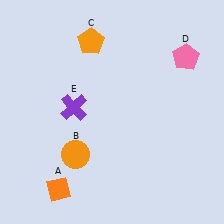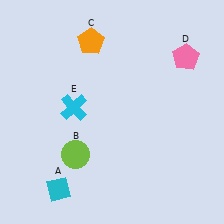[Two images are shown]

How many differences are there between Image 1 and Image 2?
There are 3 differences between the two images.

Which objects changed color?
A changed from orange to cyan. B changed from orange to lime. E changed from purple to cyan.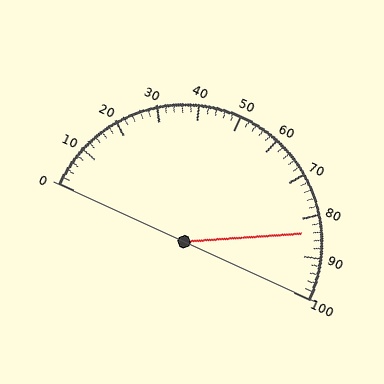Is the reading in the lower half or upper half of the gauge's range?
The reading is in the upper half of the range (0 to 100).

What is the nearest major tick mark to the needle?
The nearest major tick mark is 80.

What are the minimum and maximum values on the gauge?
The gauge ranges from 0 to 100.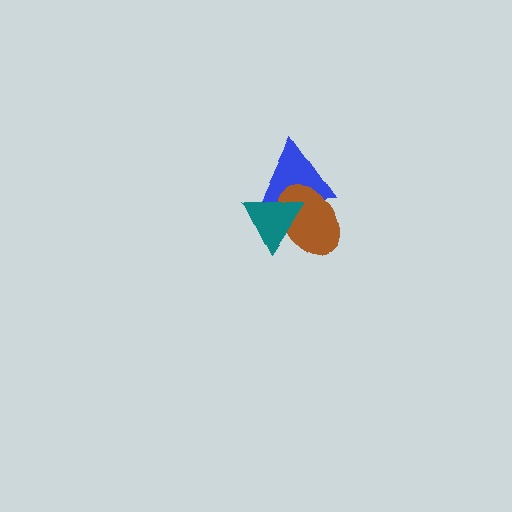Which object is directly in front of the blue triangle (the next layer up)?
The brown ellipse is directly in front of the blue triangle.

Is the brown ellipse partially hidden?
Yes, it is partially covered by another shape.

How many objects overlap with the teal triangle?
2 objects overlap with the teal triangle.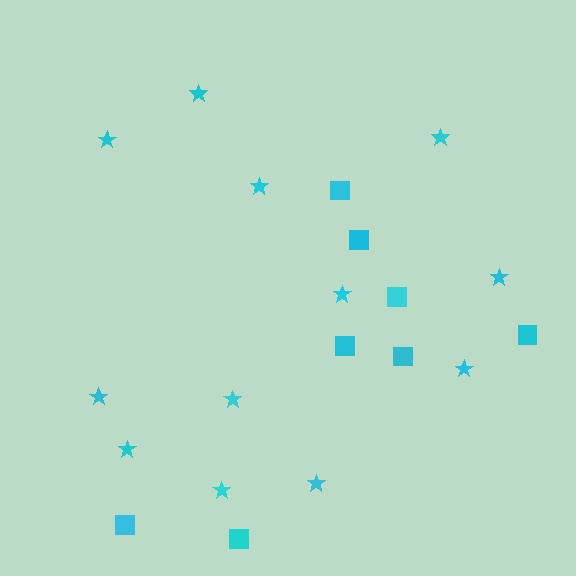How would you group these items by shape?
There are 2 groups: one group of squares (8) and one group of stars (12).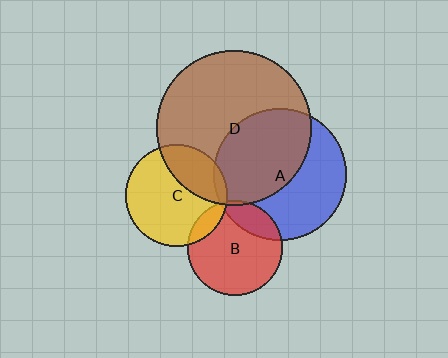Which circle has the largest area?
Circle D (brown).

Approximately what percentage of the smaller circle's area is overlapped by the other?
Approximately 50%.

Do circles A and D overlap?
Yes.